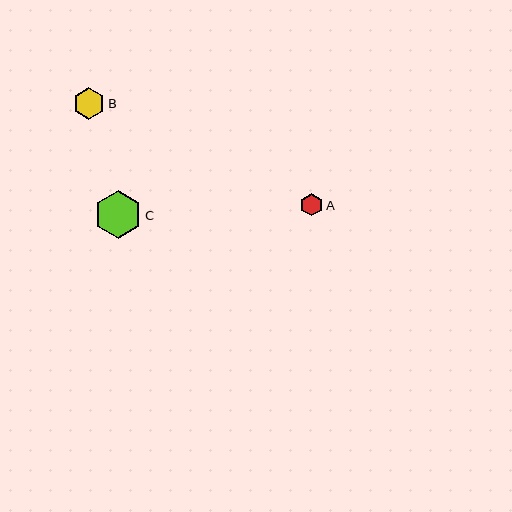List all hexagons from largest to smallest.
From largest to smallest: C, B, A.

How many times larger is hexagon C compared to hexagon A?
Hexagon C is approximately 2.1 times the size of hexagon A.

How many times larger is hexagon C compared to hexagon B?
Hexagon C is approximately 1.5 times the size of hexagon B.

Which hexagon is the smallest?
Hexagon A is the smallest with a size of approximately 22 pixels.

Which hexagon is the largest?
Hexagon C is the largest with a size of approximately 48 pixels.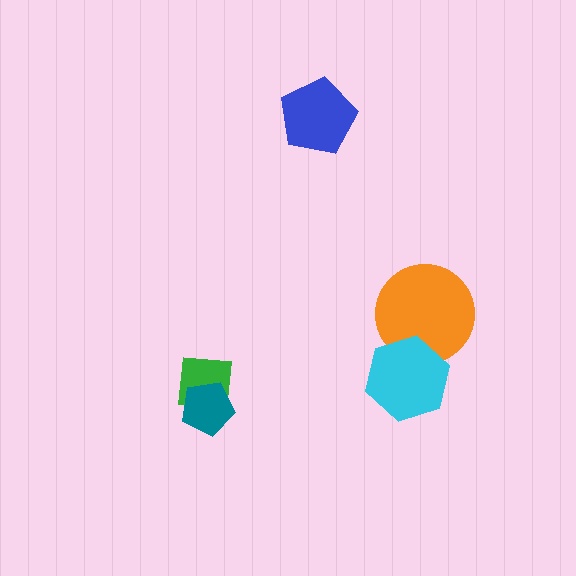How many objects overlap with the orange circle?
1 object overlaps with the orange circle.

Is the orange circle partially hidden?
Yes, it is partially covered by another shape.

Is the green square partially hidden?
Yes, it is partially covered by another shape.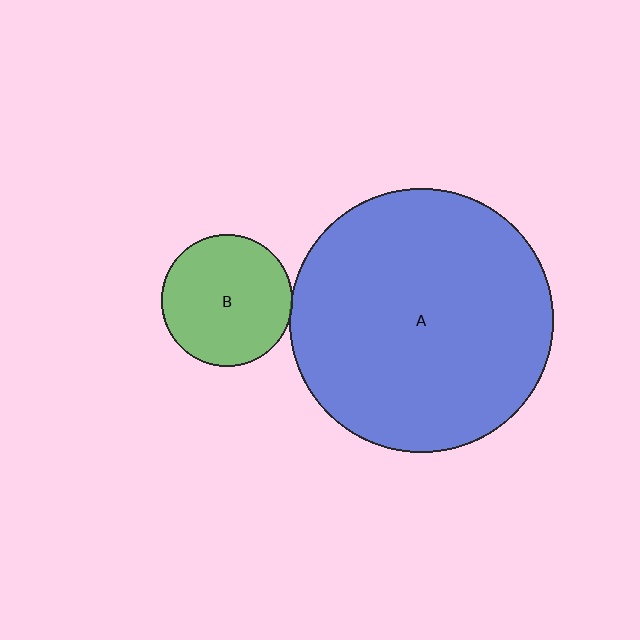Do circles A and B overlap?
Yes.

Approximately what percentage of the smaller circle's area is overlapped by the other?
Approximately 5%.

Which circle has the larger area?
Circle A (blue).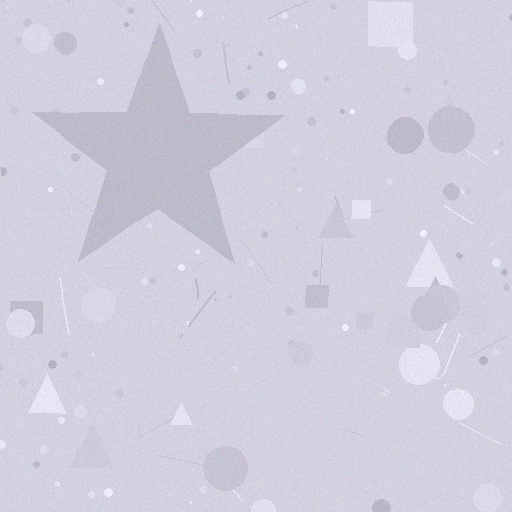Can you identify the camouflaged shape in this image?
The camouflaged shape is a star.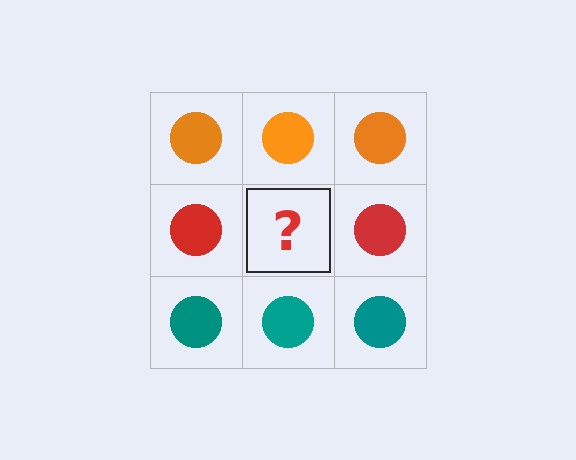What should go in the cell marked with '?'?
The missing cell should contain a red circle.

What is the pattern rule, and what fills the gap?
The rule is that each row has a consistent color. The gap should be filled with a red circle.